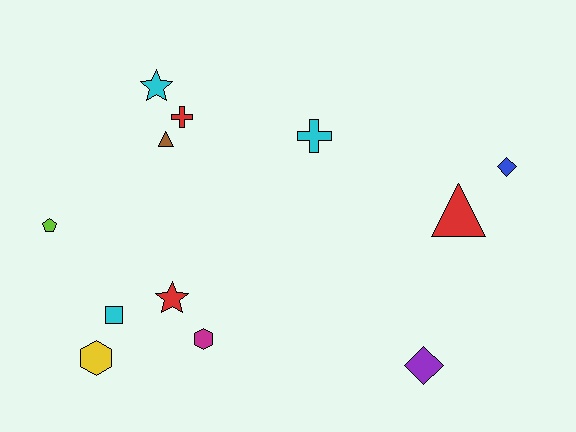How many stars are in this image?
There are 2 stars.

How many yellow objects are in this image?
There is 1 yellow object.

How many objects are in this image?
There are 12 objects.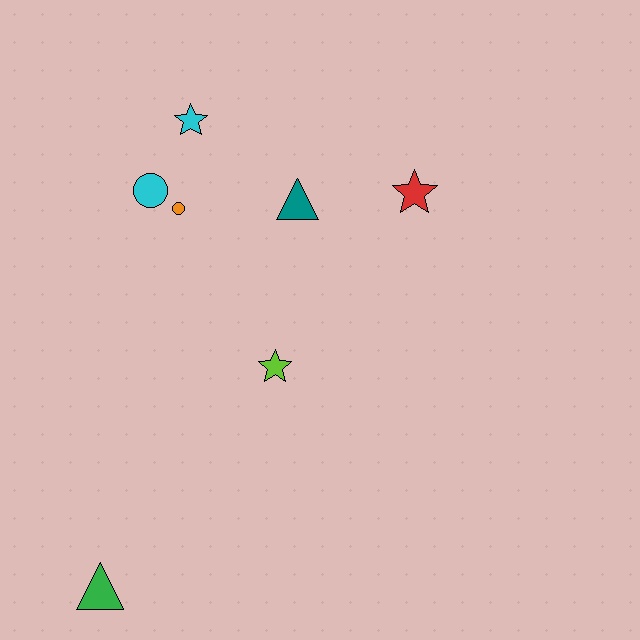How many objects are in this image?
There are 7 objects.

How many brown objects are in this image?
There are no brown objects.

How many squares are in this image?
There are no squares.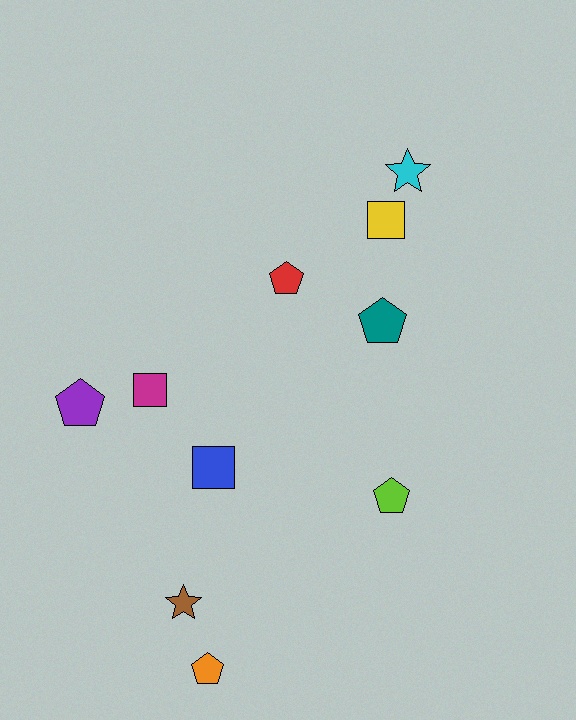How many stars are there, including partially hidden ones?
There are 2 stars.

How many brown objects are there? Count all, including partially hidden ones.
There is 1 brown object.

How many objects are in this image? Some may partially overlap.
There are 10 objects.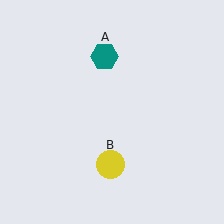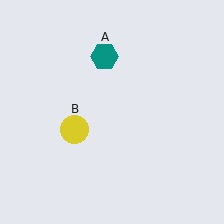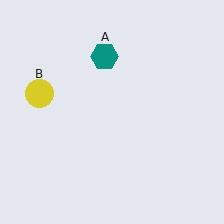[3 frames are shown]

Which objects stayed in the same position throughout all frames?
Teal hexagon (object A) remained stationary.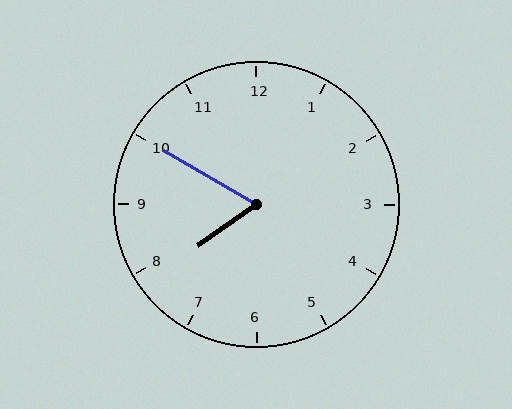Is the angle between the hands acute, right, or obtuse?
It is acute.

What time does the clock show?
7:50.